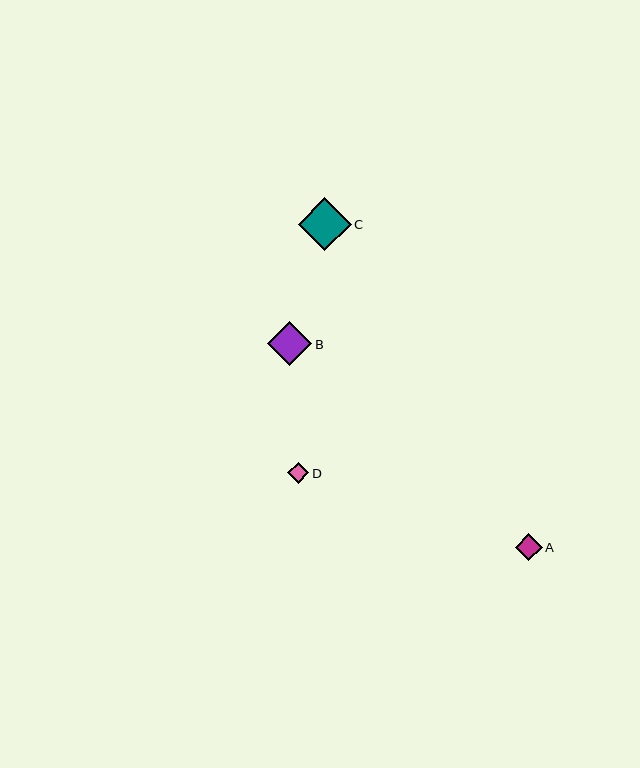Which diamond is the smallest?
Diamond D is the smallest with a size of approximately 22 pixels.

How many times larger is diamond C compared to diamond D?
Diamond C is approximately 2.4 times the size of diamond D.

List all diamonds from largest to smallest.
From largest to smallest: C, B, A, D.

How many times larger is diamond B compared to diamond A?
Diamond B is approximately 1.6 times the size of diamond A.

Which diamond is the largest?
Diamond C is the largest with a size of approximately 53 pixels.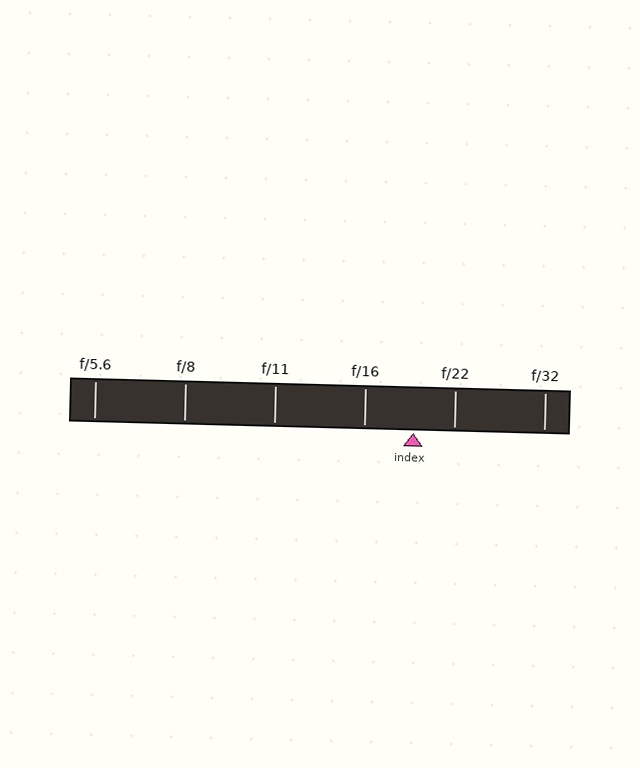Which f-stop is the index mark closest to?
The index mark is closest to f/22.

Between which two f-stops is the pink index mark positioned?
The index mark is between f/16 and f/22.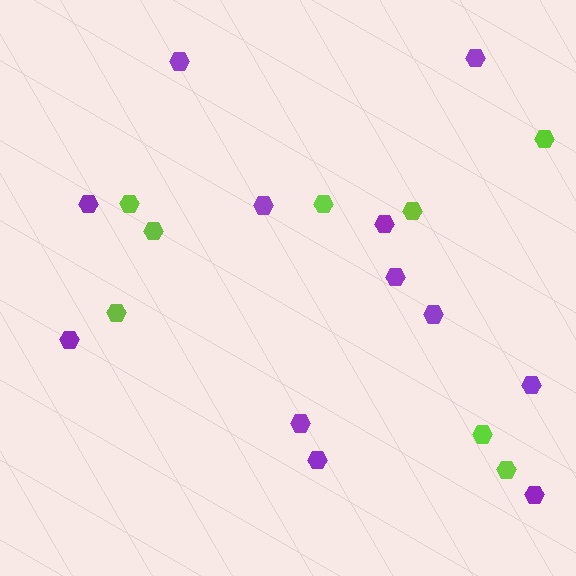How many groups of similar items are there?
There are 2 groups: one group of lime hexagons (8) and one group of purple hexagons (12).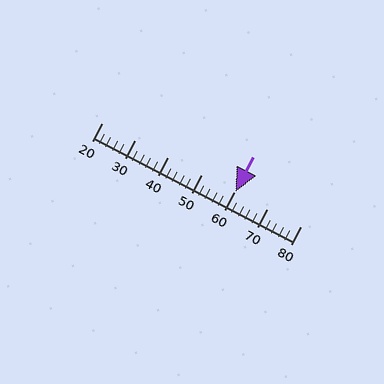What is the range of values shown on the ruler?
The ruler shows values from 20 to 80.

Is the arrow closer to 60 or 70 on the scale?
The arrow is closer to 60.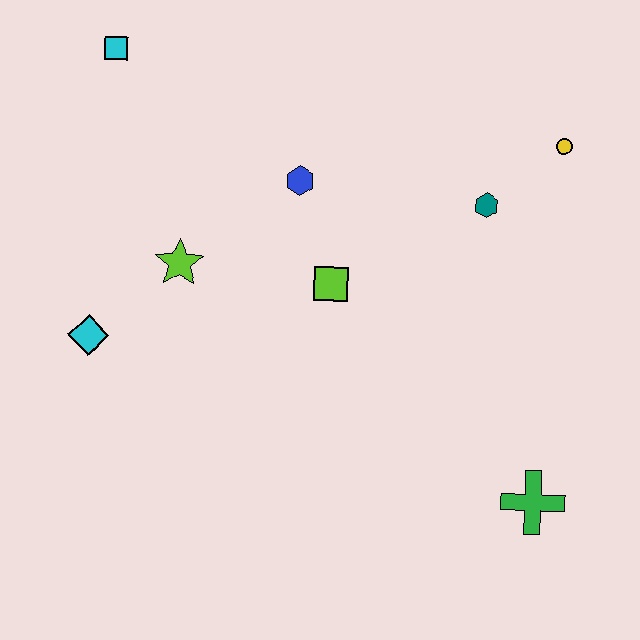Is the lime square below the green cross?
No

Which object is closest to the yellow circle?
The teal hexagon is closest to the yellow circle.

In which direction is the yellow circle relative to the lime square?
The yellow circle is to the right of the lime square.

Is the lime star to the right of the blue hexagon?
No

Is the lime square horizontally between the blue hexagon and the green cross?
Yes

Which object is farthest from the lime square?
The cyan square is farthest from the lime square.